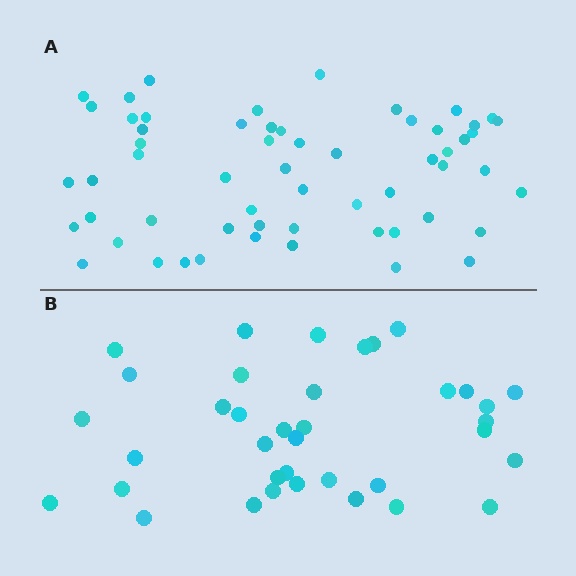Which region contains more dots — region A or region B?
Region A (the top region) has more dots.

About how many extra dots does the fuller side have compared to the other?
Region A has approximately 20 more dots than region B.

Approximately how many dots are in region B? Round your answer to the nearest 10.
About 40 dots. (The exact count is 37, which rounds to 40.)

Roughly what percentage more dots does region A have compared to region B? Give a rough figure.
About 55% more.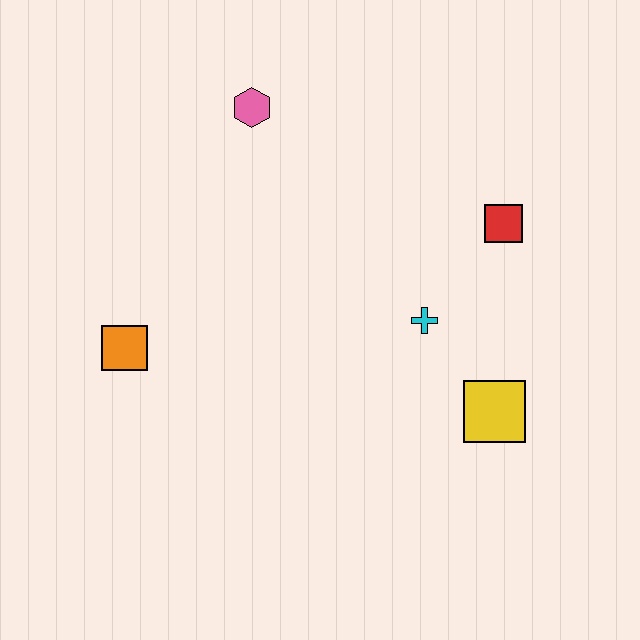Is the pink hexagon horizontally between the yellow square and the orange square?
Yes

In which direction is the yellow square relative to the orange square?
The yellow square is to the right of the orange square.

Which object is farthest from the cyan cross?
The orange square is farthest from the cyan cross.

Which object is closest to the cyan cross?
The yellow square is closest to the cyan cross.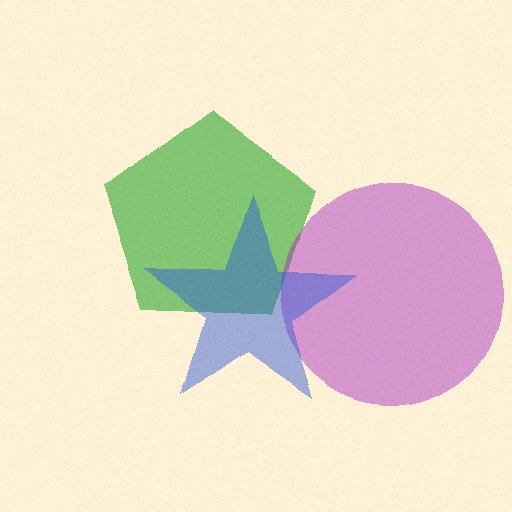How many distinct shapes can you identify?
There are 3 distinct shapes: a green pentagon, a purple circle, a blue star.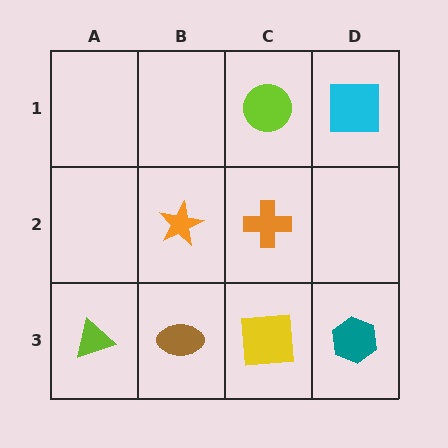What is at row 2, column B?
An orange star.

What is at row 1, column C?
A lime circle.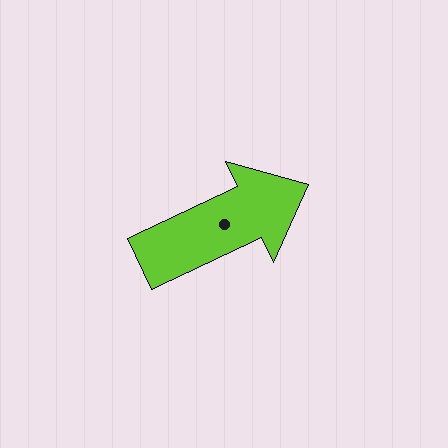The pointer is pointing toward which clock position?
Roughly 2 o'clock.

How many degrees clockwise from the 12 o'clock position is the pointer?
Approximately 65 degrees.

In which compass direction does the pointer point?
Northeast.